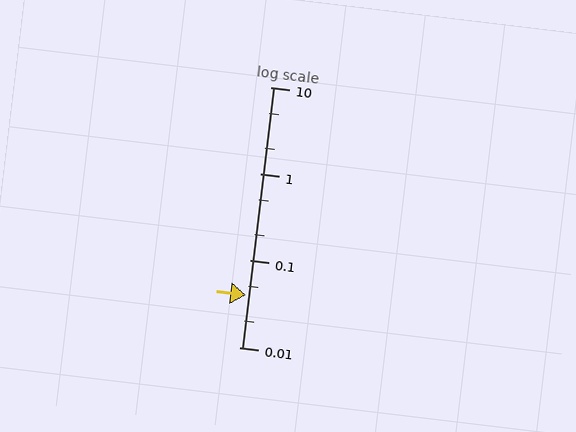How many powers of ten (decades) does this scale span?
The scale spans 3 decades, from 0.01 to 10.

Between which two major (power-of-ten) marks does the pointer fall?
The pointer is between 0.01 and 0.1.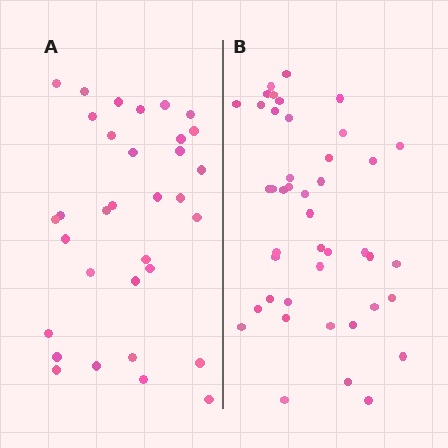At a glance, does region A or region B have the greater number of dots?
Region B (the right region) has more dots.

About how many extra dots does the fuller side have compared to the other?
Region B has roughly 10 or so more dots than region A.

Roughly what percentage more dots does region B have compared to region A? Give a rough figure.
About 30% more.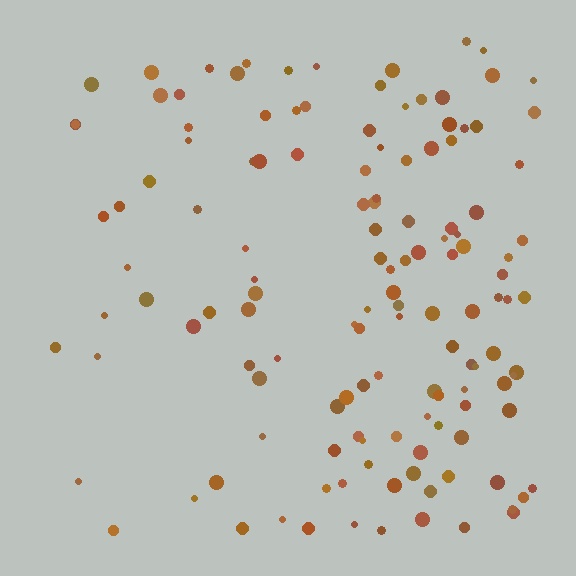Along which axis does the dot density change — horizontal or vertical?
Horizontal.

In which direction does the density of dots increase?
From left to right, with the right side densest.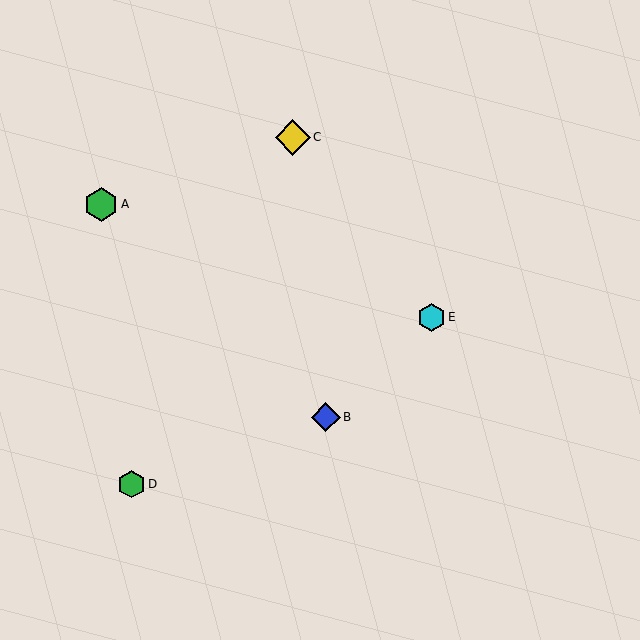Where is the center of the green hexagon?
The center of the green hexagon is at (101, 204).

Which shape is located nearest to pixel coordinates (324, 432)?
The blue diamond (labeled B) at (326, 417) is nearest to that location.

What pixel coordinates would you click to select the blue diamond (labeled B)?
Click at (326, 417) to select the blue diamond B.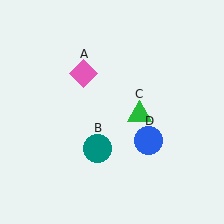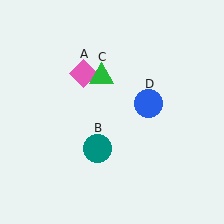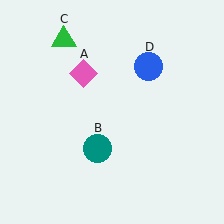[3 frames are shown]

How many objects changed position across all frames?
2 objects changed position: green triangle (object C), blue circle (object D).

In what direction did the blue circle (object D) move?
The blue circle (object D) moved up.